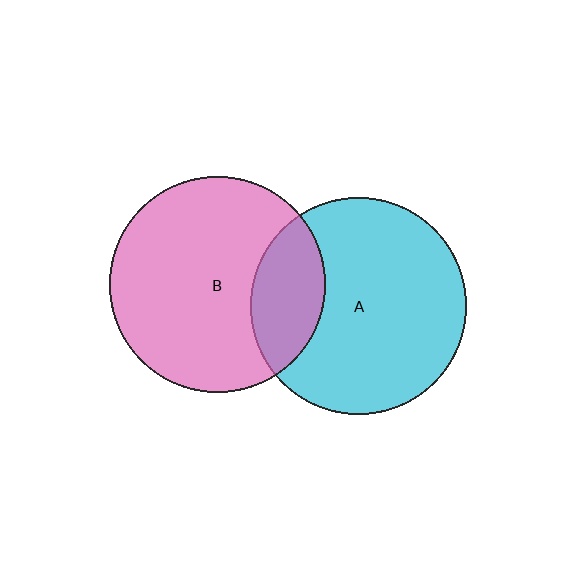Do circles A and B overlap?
Yes.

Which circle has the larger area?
Circle A (cyan).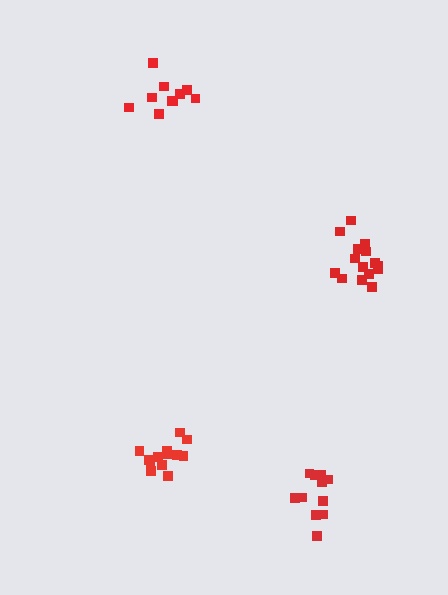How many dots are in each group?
Group 1: 12 dots, Group 2: 10 dots, Group 3: 15 dots, Group 4: 13 dots (50 total).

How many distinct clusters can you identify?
There are 4 distinct clusters.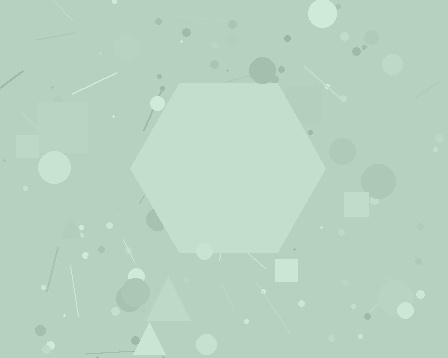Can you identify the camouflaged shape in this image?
The camouflaged shape is a hexagon.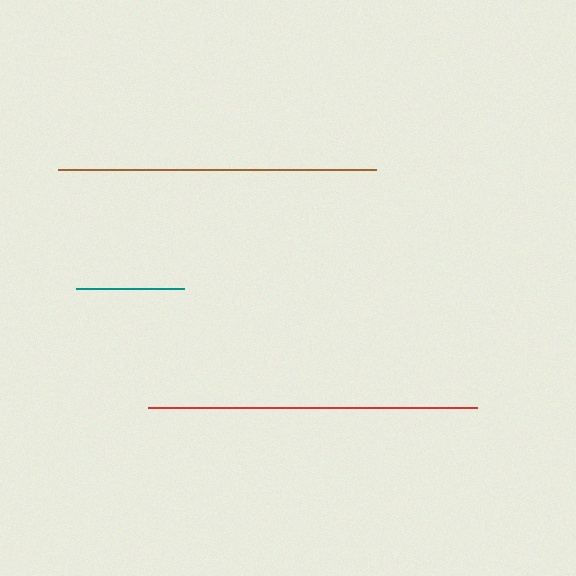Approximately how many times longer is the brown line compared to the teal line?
The brown line is approximately 2.9 times the length of the teal line.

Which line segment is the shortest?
The teal line is the shortest at approximately 108 pixels.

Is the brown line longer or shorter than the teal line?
The brown line is longer than the teal line.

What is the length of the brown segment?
The brown segment is approximately 318 pixels long.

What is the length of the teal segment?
The teal segment is approximately 108 pixels long.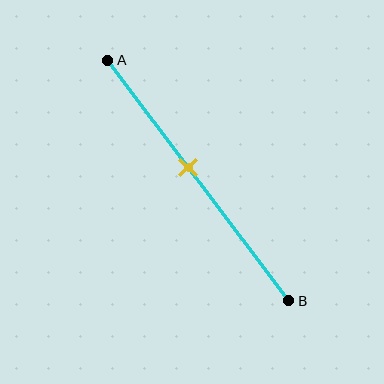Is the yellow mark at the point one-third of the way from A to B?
No, the mark is at about 45% from A, not at the 33% one-third point.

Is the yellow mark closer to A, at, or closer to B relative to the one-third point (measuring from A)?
The yellow mark is closer to point B than the one-third point of segment AB.